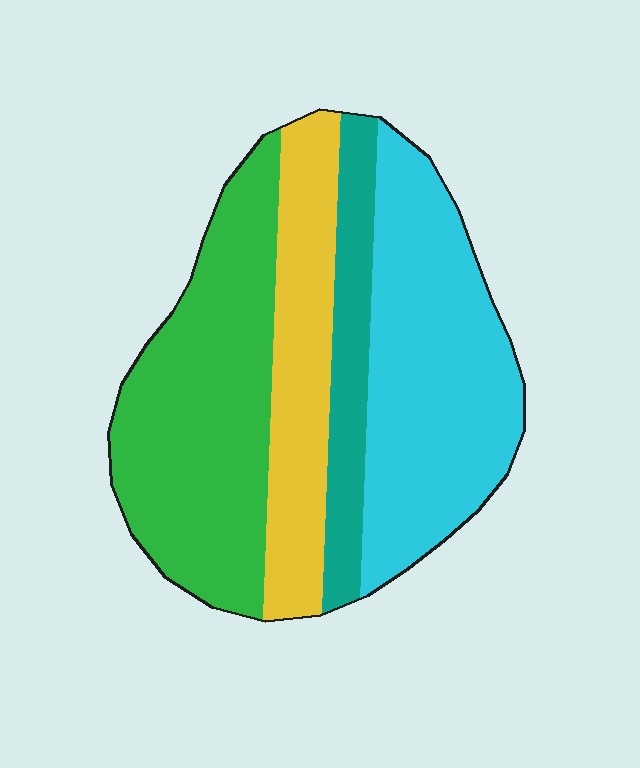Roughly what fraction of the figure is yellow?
Yellow covers around 20% of the figure.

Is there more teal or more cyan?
Cyan.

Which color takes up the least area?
Teal, at roughly 10%.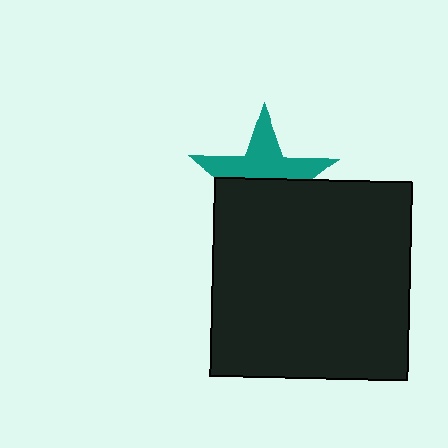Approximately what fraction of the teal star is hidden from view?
Roughly 50% of the teal star is hidden behind the black square.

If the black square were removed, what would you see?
You would see the complete teal star.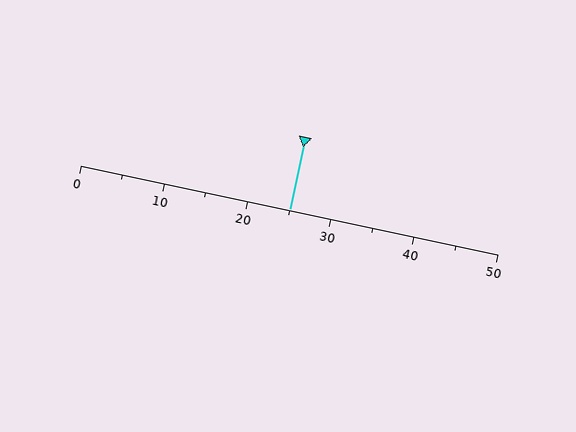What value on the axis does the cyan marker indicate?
The marker indicates approximately 25.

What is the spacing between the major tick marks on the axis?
The major ticks are spaced 10 apart.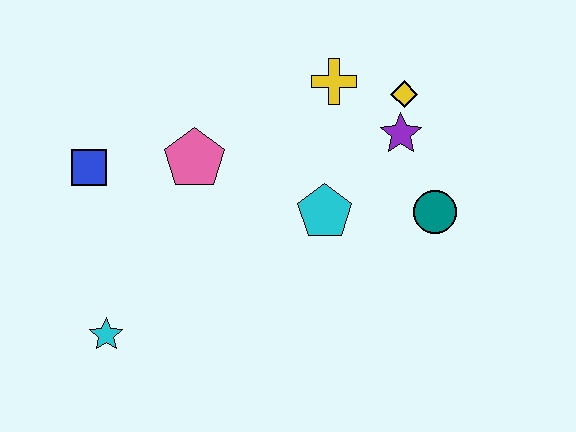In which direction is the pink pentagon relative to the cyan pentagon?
The pink pentagon is to the left of the cyan pentagon.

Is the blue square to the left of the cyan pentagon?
Yes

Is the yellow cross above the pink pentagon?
Yes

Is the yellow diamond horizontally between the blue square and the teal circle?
Yes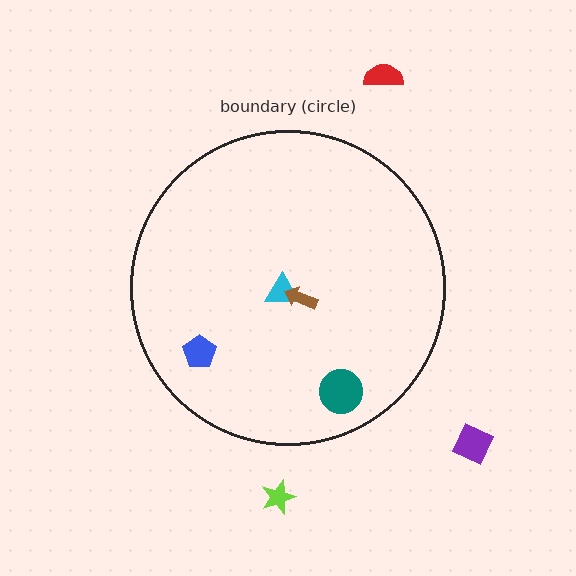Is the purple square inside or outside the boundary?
Outside.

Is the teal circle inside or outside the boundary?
Inside.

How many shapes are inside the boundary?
4 inside, 3 outside.